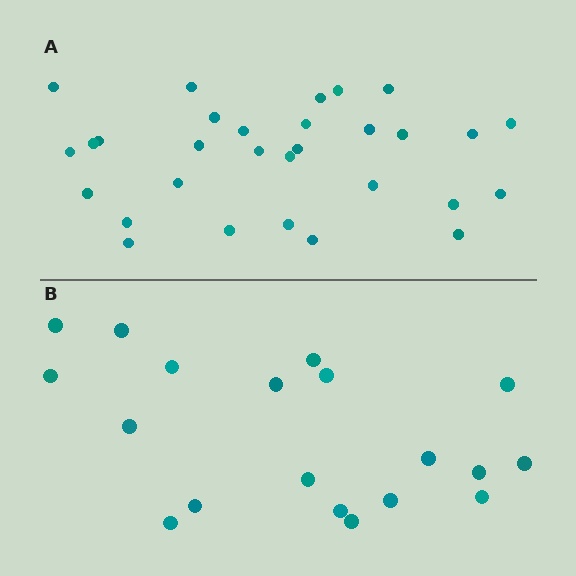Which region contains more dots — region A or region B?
Region A (the top region) has more dots.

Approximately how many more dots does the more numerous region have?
Region A has roughly 12 or so more dots than region B.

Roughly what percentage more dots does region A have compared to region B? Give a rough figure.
About 60% more.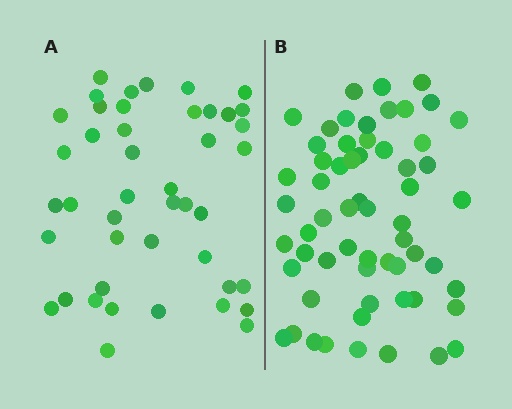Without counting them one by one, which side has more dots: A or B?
Region B (the right region) has more dots.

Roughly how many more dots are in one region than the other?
Region B has approximately 15 more dots than region A.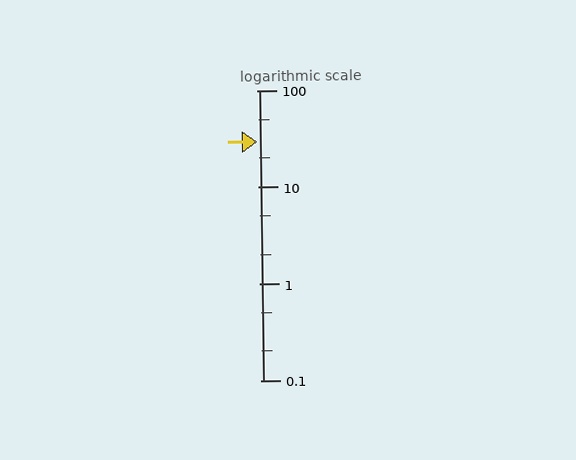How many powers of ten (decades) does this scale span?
The scale spans 3 decades, from 0.1 to 100.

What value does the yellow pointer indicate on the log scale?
The pointer indicates approximately 29.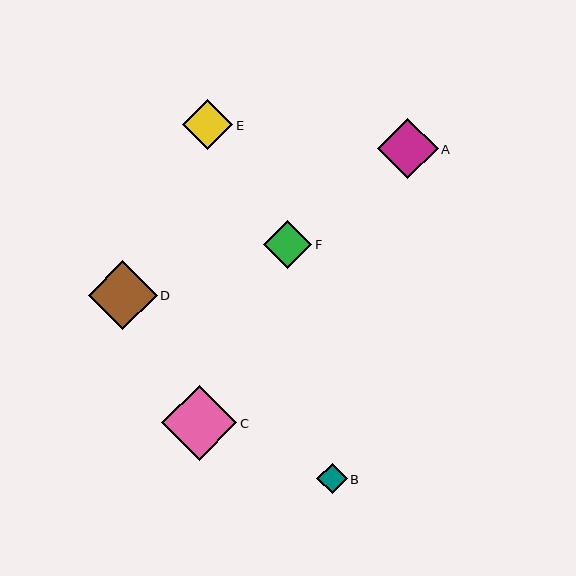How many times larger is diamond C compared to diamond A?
Diamond C is approximately 1.2 times the size of diamond A.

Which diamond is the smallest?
Diamond B is the smallest with a size of approximately 31 pixels.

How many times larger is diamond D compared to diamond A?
Diamond D is approximately 1.1 times the size of diamond A.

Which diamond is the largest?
Diamond C is the largest with a size of approximately 75 pixels.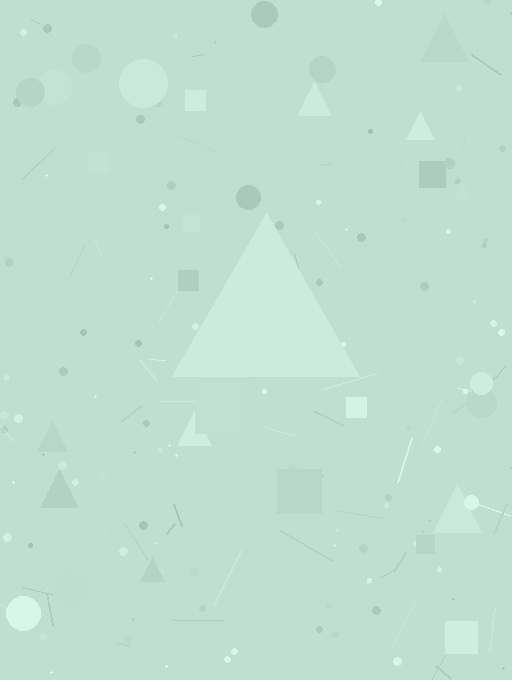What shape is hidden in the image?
A triangle is hidden in the image.